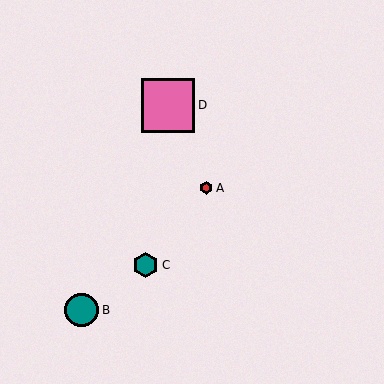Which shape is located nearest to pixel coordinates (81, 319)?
The teal circle (labeled B) at (82, 310) is nearest to that location.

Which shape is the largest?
The pink square (labeled D) is the largest.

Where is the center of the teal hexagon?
The center of the teal hexagon is at (146, 265).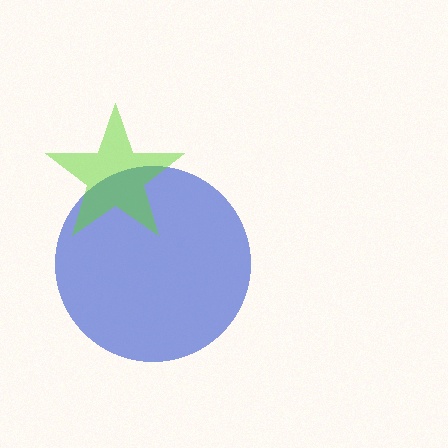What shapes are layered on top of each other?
The layered shapes are: a blue circle, a lime star.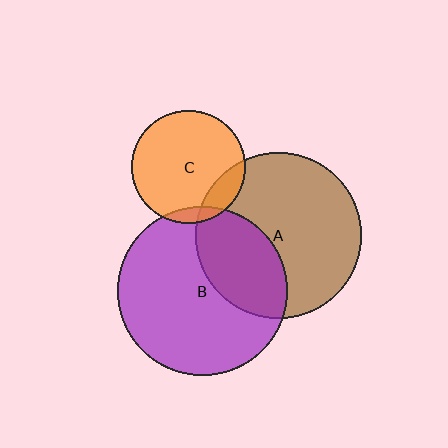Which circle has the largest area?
Circle B (purple).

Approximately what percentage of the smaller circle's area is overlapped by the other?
Approximately 35%.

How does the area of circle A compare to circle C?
Approximately 2.1 times.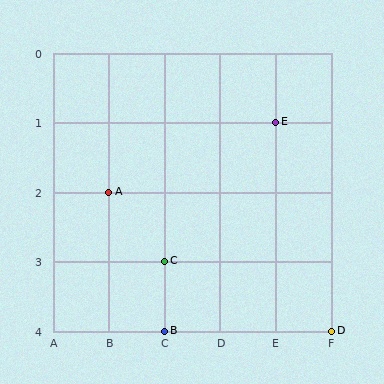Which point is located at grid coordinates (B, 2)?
Point A is at (B, 2).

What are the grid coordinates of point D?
Point D is at grid coordinates (F, 4).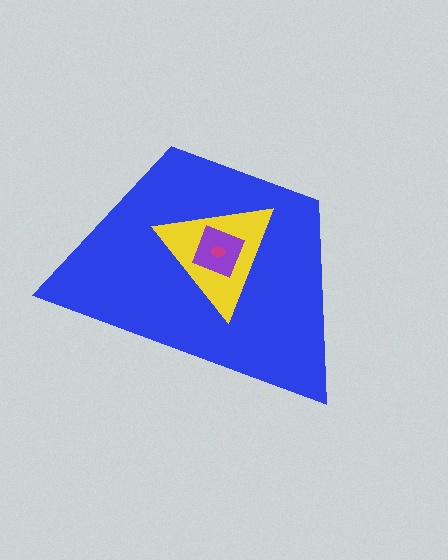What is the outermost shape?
The blue trapezoid.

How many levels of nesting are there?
4.